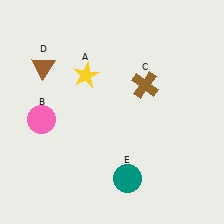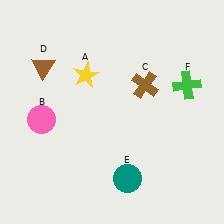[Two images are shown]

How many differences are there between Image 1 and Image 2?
There is 1 difference between the two images.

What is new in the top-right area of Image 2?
A green cross (F) was added in the top-right area of Image 2.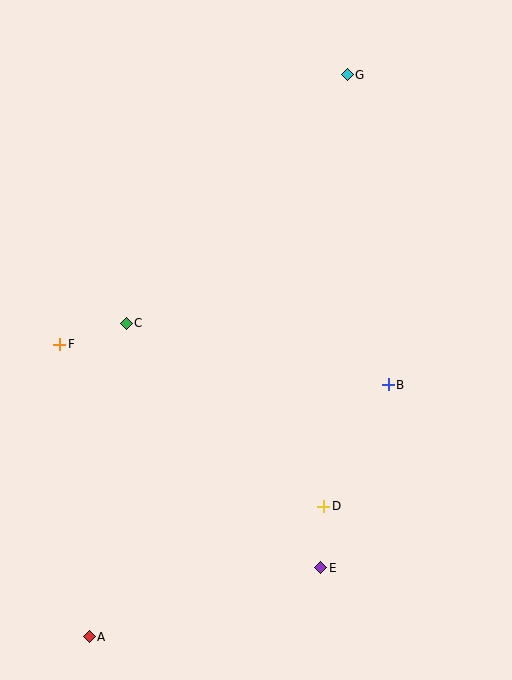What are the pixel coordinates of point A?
Point A is at (89, 637).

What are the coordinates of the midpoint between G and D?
The midpoint between G and D is at (336, 290).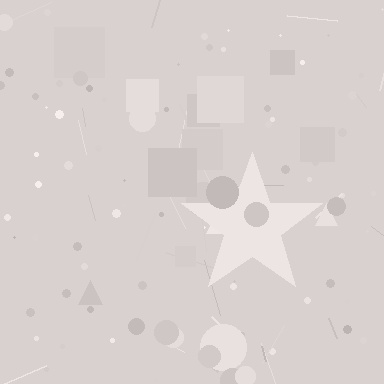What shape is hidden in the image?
A star is hidden in the image.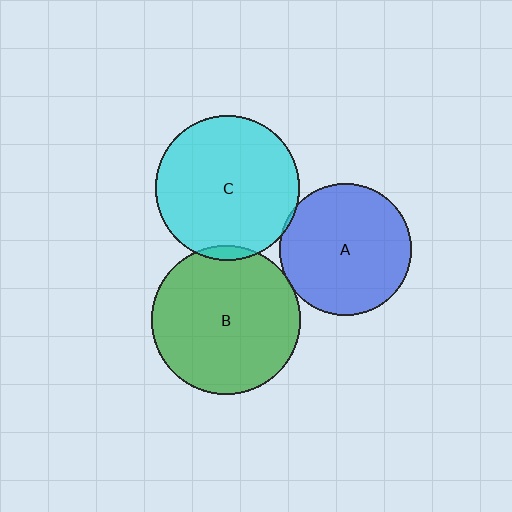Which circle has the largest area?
Circle B (green).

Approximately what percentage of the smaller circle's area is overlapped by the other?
Approximately 5%.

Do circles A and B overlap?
Yes.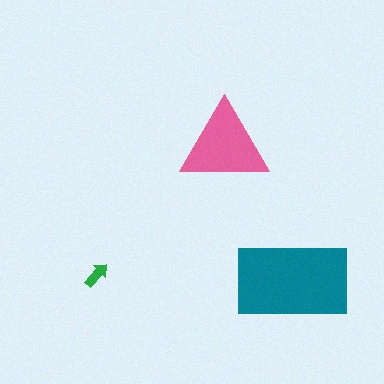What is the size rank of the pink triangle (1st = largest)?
2nd.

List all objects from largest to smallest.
The teal rectangle, the pink triangle, the green arrow.